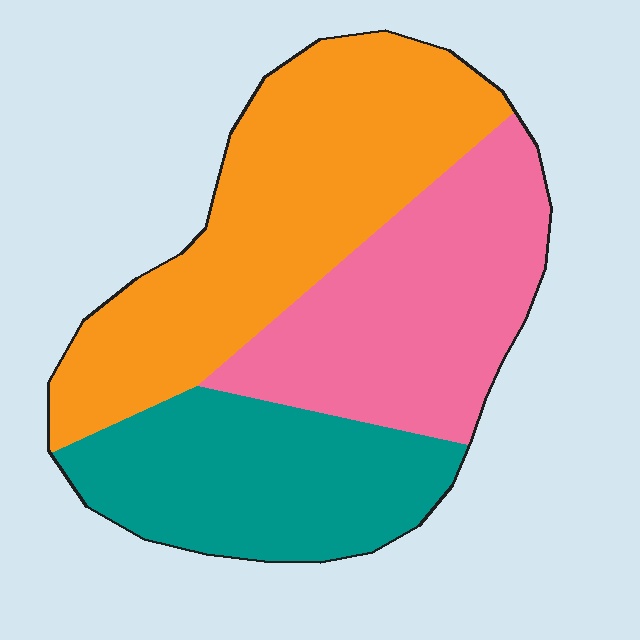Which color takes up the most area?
Orange, at roughly 40%.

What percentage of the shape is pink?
Pink covers about 30% of the shape.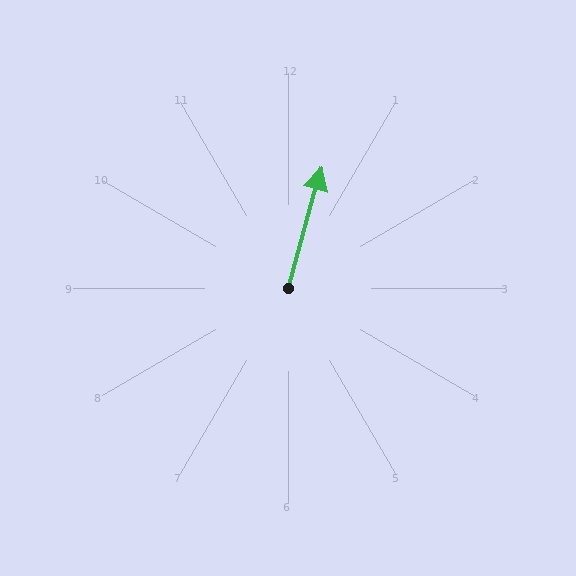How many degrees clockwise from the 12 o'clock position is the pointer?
Approximately 15 degrees.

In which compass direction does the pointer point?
North.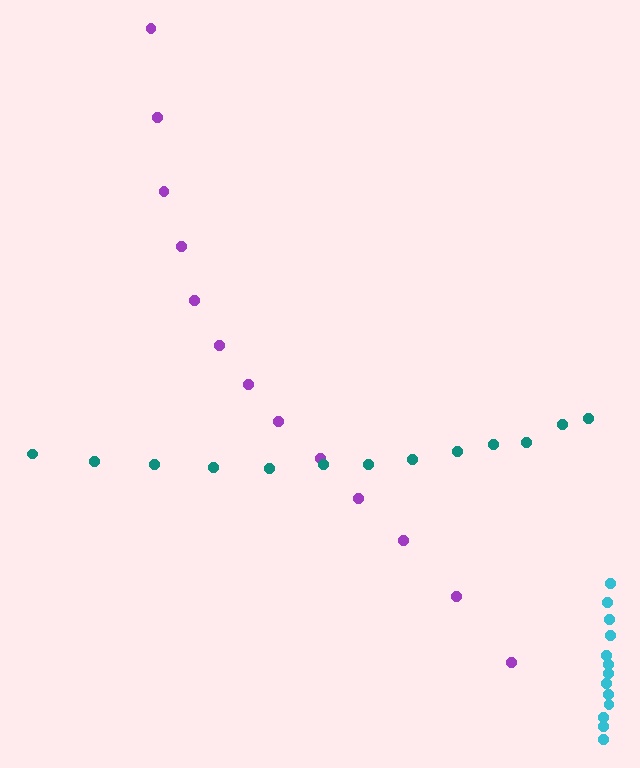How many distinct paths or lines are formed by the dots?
There are 3 distinct paths.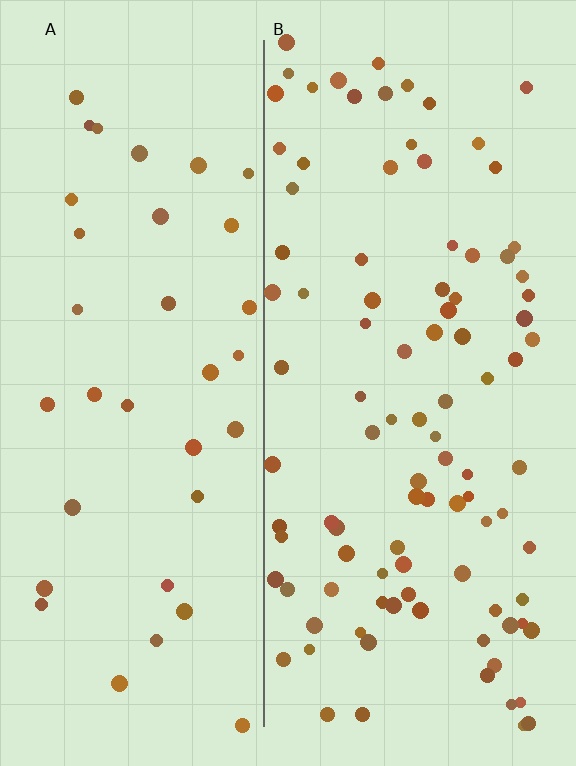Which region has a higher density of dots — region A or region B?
B (the right).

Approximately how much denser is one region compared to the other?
Approximately 2.6× — region B over region A.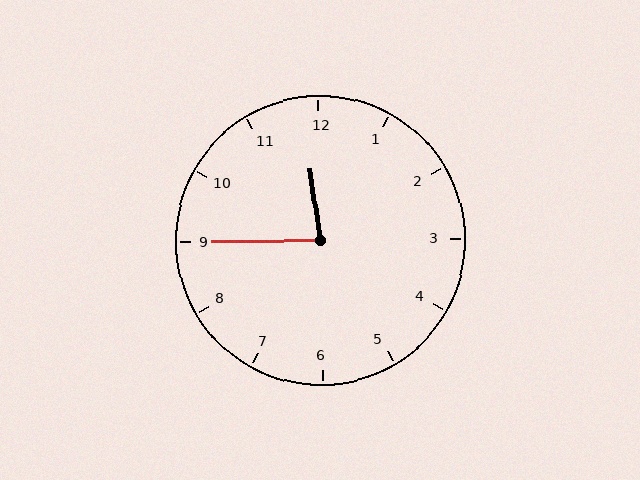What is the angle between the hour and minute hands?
Approximately 82 degrees.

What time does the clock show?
11:45.